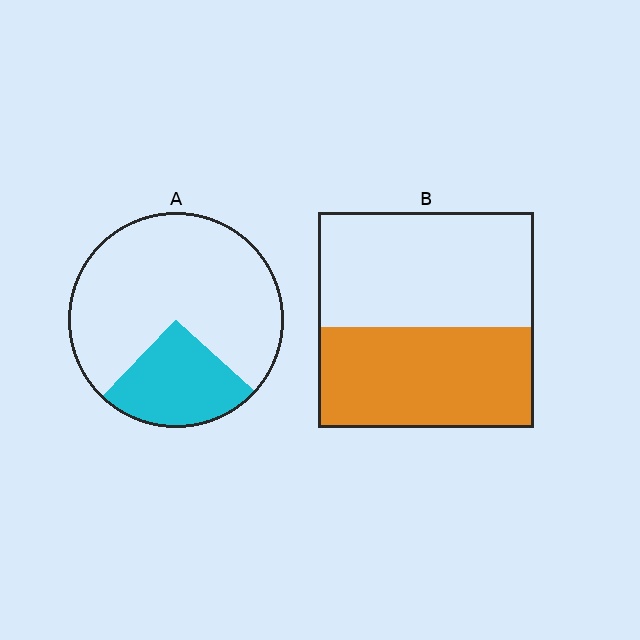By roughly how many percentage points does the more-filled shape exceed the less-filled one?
By roughly 20 percentage points (B over A).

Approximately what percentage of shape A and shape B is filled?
A is approximately 25% and B is approximately 45%.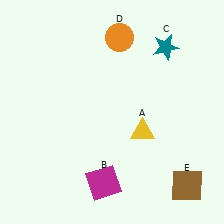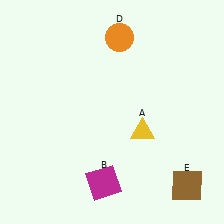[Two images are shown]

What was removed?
The teal star (C) was removed in Image 2.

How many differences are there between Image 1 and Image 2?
There is 1 difference between the two images.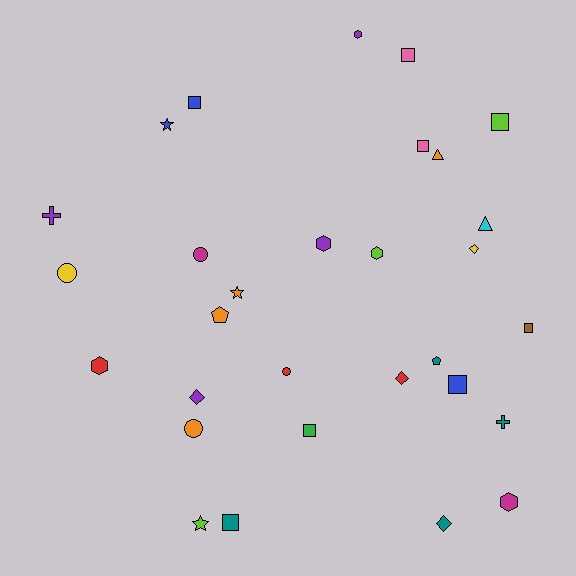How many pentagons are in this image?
There are 2 pentagons.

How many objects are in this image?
There are 30 objects.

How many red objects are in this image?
There are 3 red objects.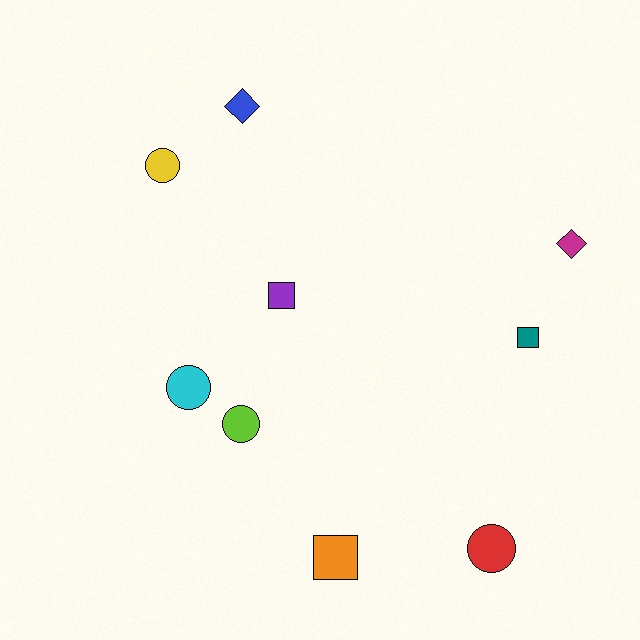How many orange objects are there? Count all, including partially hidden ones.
There is 1 orange object.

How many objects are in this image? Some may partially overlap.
There are 9 objects.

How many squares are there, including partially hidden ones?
There are 3 squares.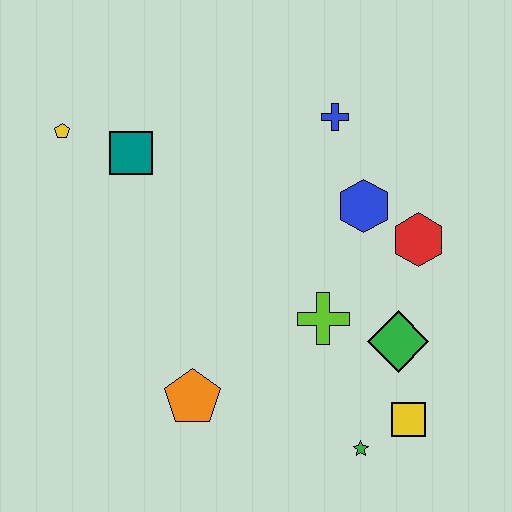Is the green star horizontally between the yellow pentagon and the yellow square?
Yes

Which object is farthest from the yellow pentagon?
The yellow square is farthest from the yellow pentagon.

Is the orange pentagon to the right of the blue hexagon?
No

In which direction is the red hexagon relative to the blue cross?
The red hexagon is below the blue cross.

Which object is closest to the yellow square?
The green star is closest to the yellow square.